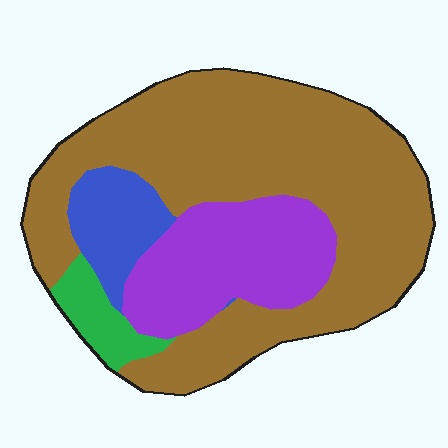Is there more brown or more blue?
Brown.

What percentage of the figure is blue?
Blue takes up less than a sixth of the figure.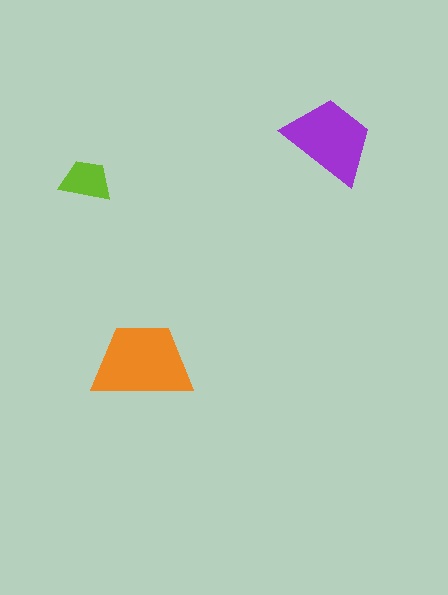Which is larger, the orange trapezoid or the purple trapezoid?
The orange one.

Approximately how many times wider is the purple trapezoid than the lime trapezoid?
About 2 times wider.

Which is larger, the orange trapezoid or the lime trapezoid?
The orange one.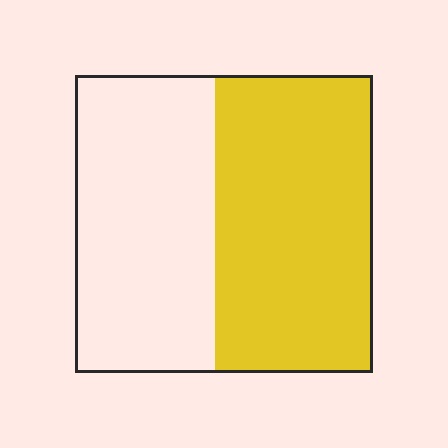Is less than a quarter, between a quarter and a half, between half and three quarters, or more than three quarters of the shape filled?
Between half and three quarters.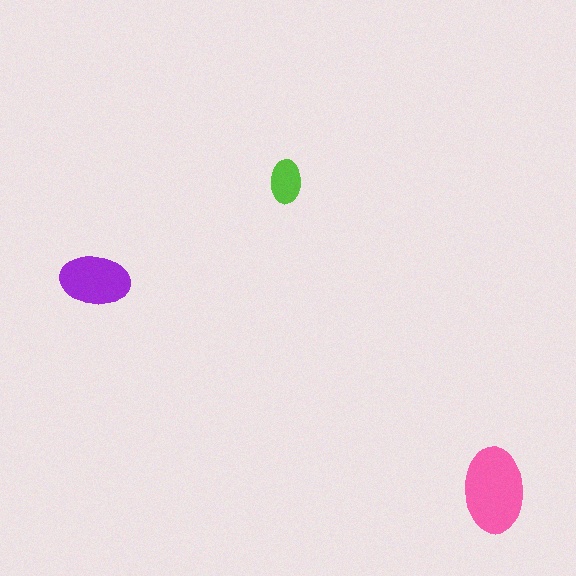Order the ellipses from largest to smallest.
the pink one, the purple one, the lime one.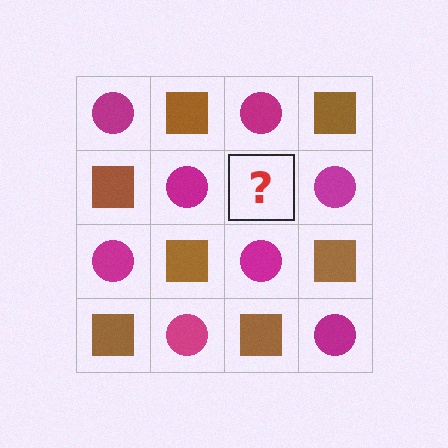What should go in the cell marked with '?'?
The missing cell should contain a brown square.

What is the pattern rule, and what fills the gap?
The rule is that it alternates magenta circle and brown square in a checkerboard pattern. The gap should be filled with a brown square.